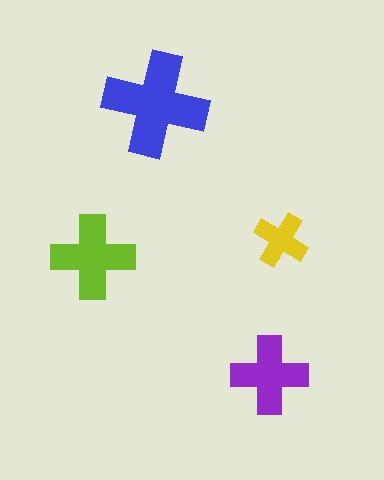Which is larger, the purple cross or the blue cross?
The blue one.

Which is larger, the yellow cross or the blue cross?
The blue one.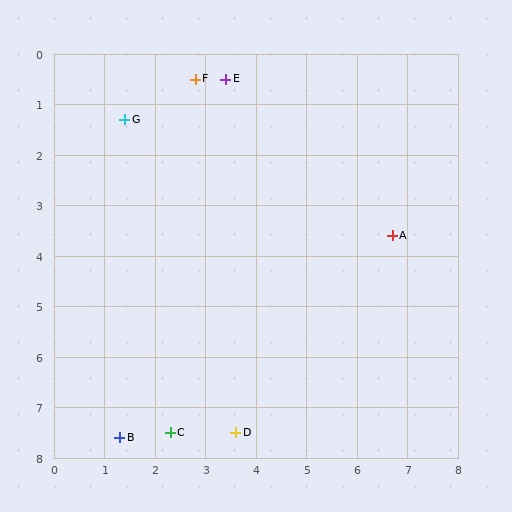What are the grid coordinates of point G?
Point G is at approximately (1.4, 1.3).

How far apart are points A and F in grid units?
Points A and F are about 5.0 grid units apart.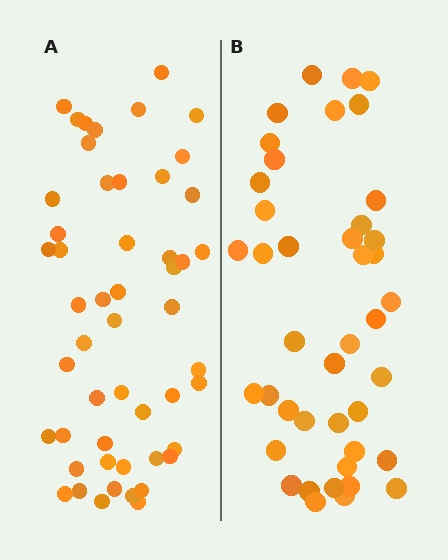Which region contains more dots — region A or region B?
Region A (the left region) has more dots.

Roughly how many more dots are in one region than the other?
Region A has roughly 8 or so more dots than region B.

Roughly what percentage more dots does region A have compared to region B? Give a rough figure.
About 20% more.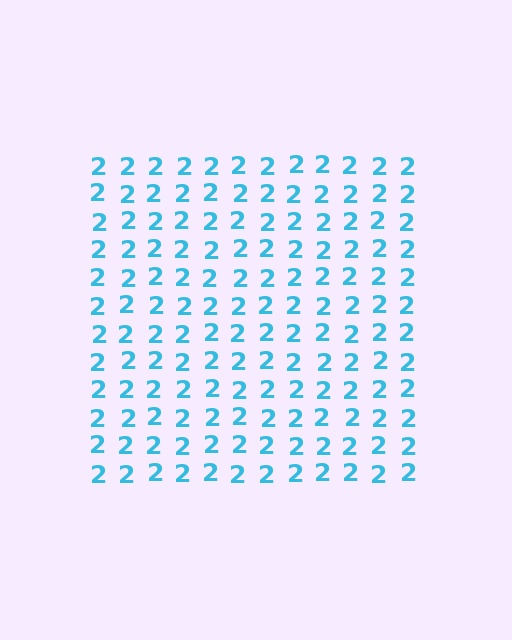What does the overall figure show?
The overall figure shows a square.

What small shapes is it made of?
It is made of small digit 2's.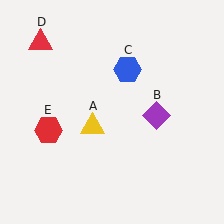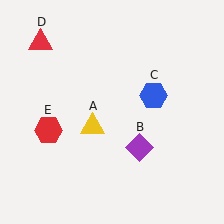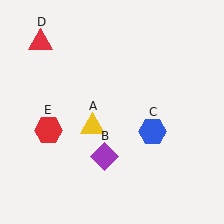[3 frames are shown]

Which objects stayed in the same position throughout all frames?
Yellow triangle (object A) and red triangle (object D) and red hexagon (object E) remained stationary.